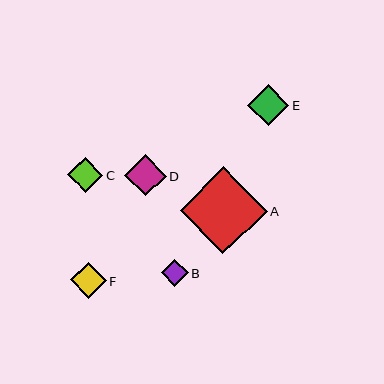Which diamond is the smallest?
Diamond B is the smallest with a size of approximately 27 pixels.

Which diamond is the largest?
Diamond A is the largest with a size of approximately 87 pixels.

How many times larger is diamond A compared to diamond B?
Diamond A is approximately 3.3 times the size of diamond B.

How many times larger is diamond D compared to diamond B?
Diamond D is approximately 1.6 times the size of diamond B.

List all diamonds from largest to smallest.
From largest to smallest: A, D, E, C, F, B.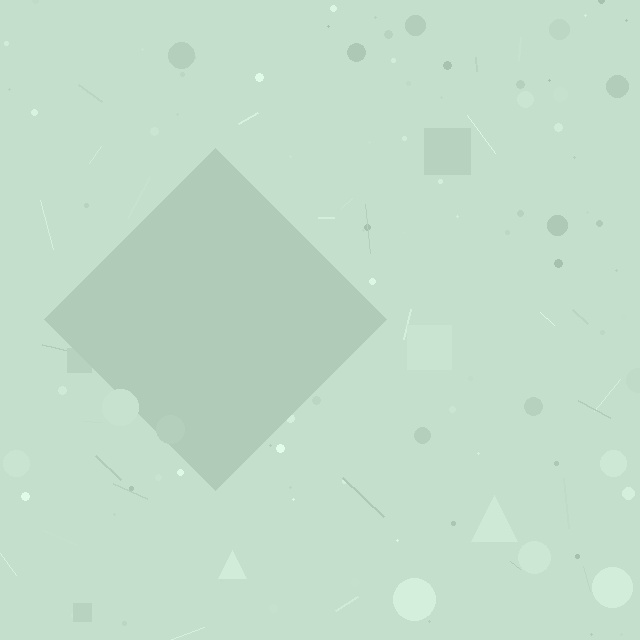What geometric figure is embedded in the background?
A diamond is embedded in the background.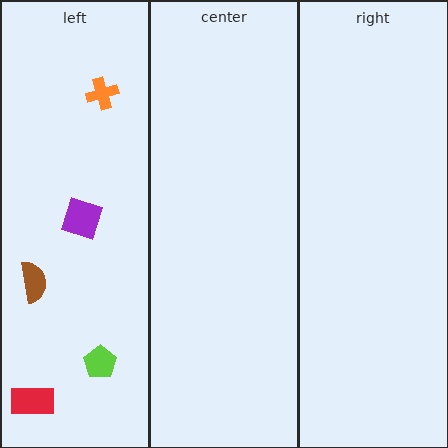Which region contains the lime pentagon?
The left region.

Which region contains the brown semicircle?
The left region.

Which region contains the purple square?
The left region.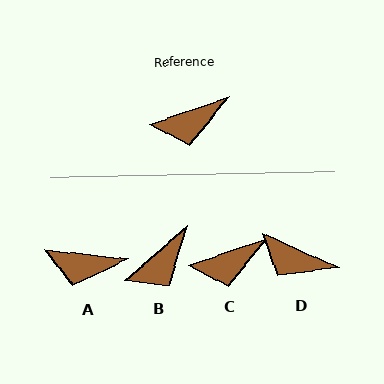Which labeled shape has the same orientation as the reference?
C.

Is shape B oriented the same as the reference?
No, it is off by about 22 degrees.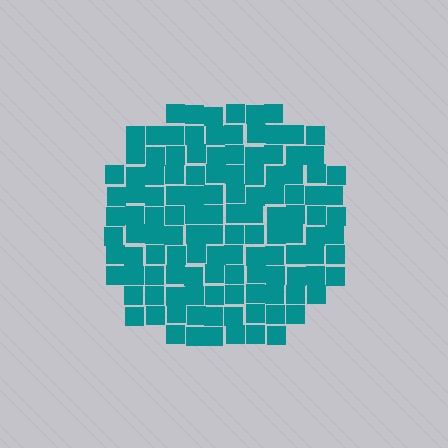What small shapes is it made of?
It is made of small squares.